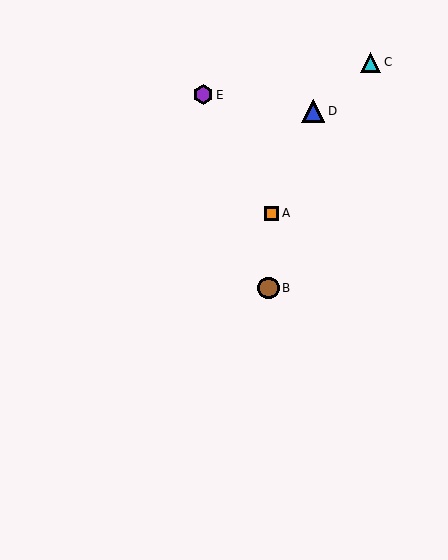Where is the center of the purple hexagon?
The center of the purple hexagon is at (203, 95).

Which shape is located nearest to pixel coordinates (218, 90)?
The purple hexagon (labeled E) at (203, 95) is nearest to that location.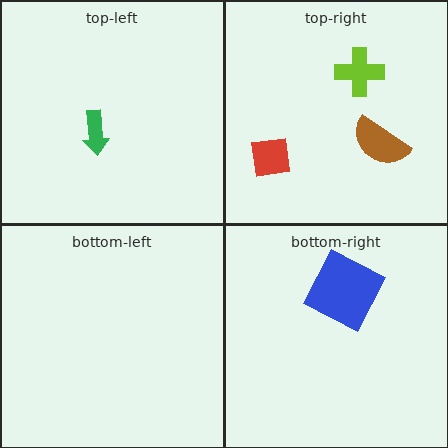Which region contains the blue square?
The bottom-right region.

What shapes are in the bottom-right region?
The blue square.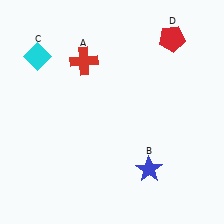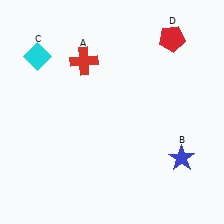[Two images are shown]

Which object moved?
The blue star (B) moved right.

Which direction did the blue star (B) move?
The blue star (B) moved right.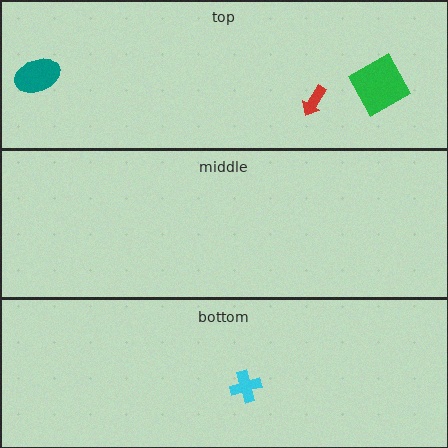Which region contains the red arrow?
The top region.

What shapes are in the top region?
The green square, the teal ellipse, the red arrow.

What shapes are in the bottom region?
The cyan cross.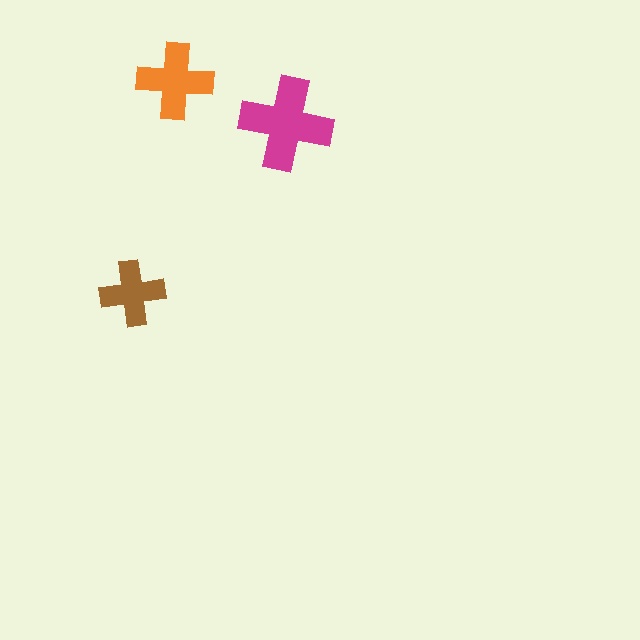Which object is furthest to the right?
The magenta cross is rightmost.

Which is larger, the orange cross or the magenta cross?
The magenta one.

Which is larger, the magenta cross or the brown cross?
The magenta one.